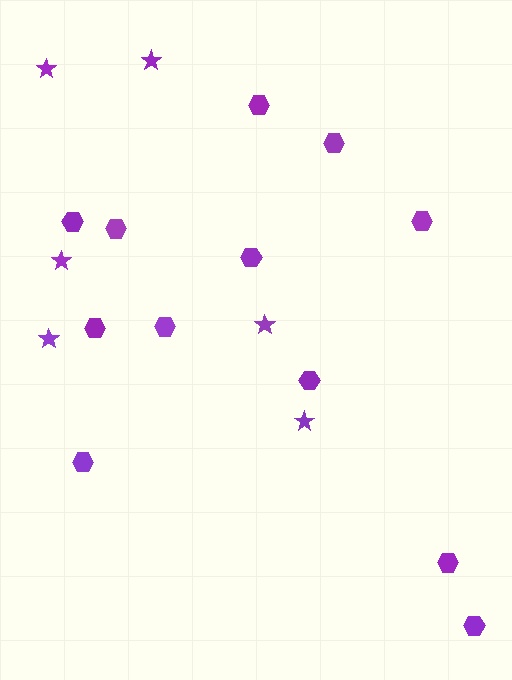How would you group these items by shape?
There are 2 groups: one group of hexagons (12) and one group of stars (6).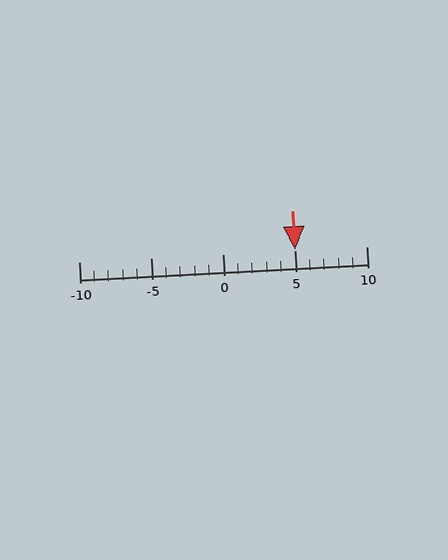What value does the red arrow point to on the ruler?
The red arrow points to approximately 5.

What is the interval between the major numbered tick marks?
The major tick marks are spaced 5 units apart.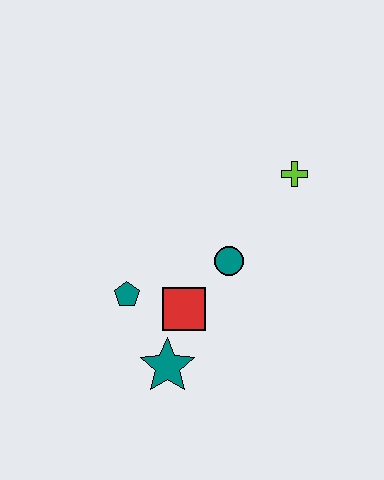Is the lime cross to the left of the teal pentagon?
No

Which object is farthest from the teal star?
The lime cross is farthest from the teal star.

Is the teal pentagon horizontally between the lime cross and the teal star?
No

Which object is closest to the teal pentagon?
The red square is closest to the teal pentagon.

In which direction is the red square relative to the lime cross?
The red square is below the lime cross.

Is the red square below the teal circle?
Yes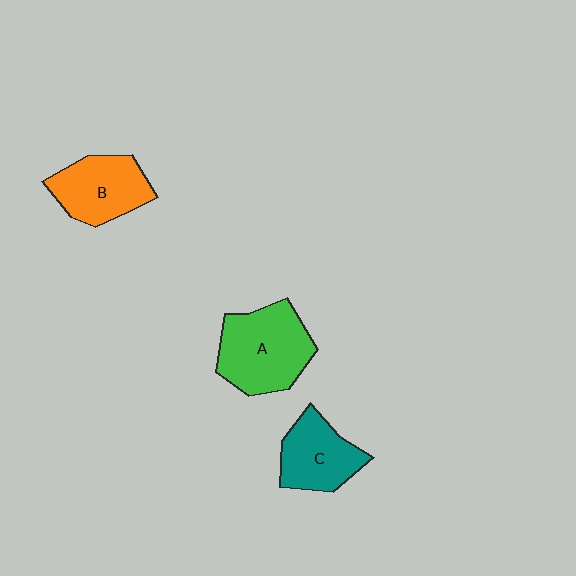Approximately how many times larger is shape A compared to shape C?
Approximately 1.4 times.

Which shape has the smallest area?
Shape C (teal).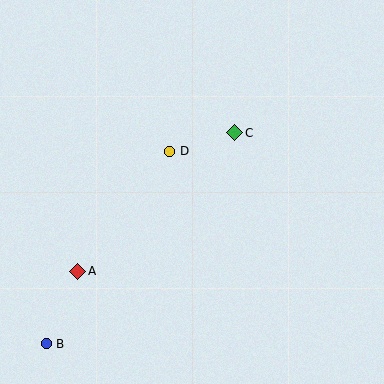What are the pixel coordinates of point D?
Point D is at (170, 151).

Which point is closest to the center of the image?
Point D at (170, 151) is closest to the center.